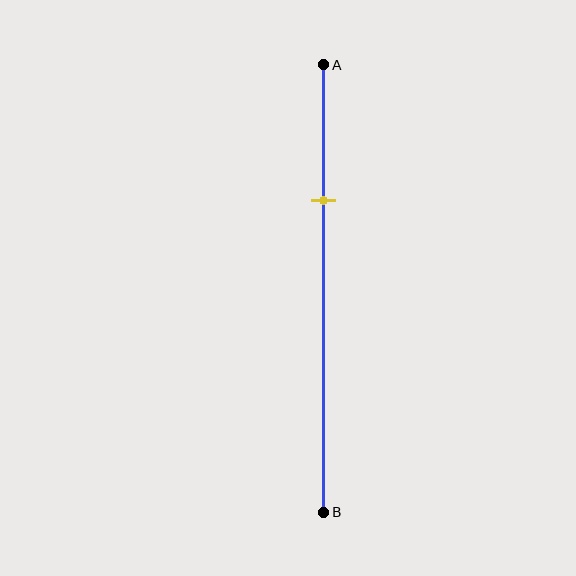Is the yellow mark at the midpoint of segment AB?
No, the mark is at about 30% from A, not at the 50% midpoint.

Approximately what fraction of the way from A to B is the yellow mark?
The yellow mark is approximately 30% of the way from A to B.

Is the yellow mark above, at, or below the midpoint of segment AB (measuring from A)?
The yellow mark is above the midpoint of segment AB.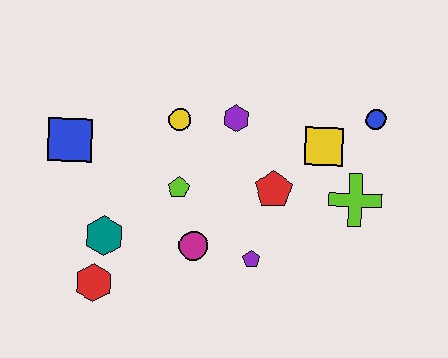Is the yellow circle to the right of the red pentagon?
No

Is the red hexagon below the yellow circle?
Yes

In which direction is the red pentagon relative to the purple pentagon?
The red pentagon is above the purple pentagon.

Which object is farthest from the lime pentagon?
The blue circle is farthest from the lime pentagon.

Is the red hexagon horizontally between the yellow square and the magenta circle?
No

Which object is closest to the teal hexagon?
The red hexagon is closest to the teal hexagon.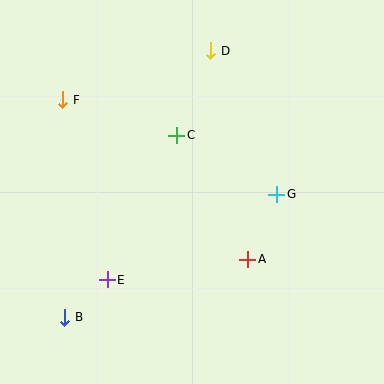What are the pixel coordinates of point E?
Point E is at (107, 280).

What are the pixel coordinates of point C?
Point C is at (177, 135).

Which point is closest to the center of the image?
Point C at (177, 135) is closest to the center.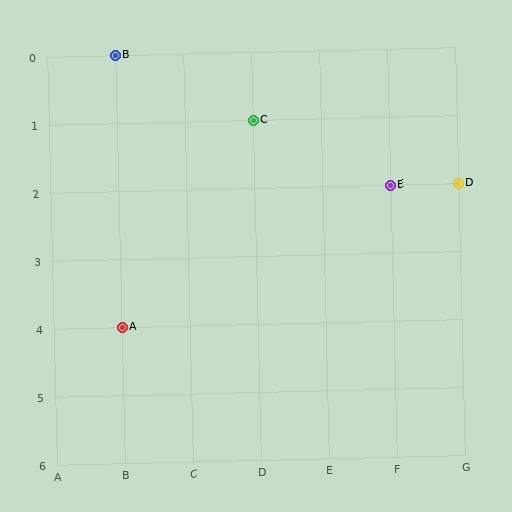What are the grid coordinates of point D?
Point D is at grid coordinates (G, 2).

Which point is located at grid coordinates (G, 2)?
Point D is at (G, 2).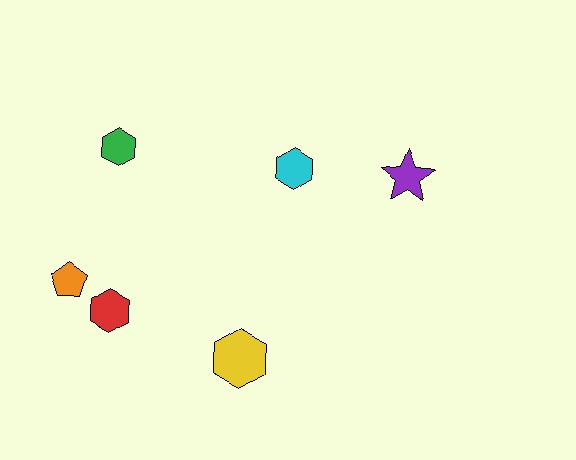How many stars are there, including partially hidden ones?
There is 1 star.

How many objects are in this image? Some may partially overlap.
There are 6 objects.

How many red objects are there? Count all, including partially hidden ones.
There is 1 red object.